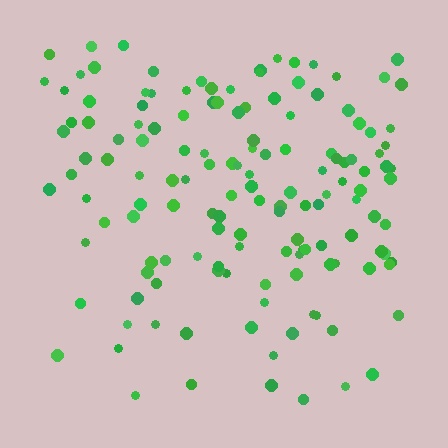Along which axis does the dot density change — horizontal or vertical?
Vertical.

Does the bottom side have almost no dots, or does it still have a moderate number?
Still a moderate number, just noticeably fewer than the top.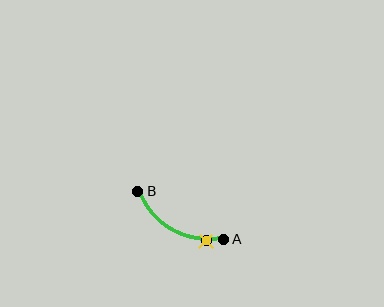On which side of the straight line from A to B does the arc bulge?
The arc bulges below the straight line connecting A and B.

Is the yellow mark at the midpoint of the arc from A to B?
No. The yellow mark lies on the arc but is closer to endpoint A. The arc midpoint would be at the point on the curve equidistant along the arc from both A and B.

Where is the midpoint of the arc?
The arc midpoint is the point on the curve farthest from the straight line joining A and B. It sits below that line.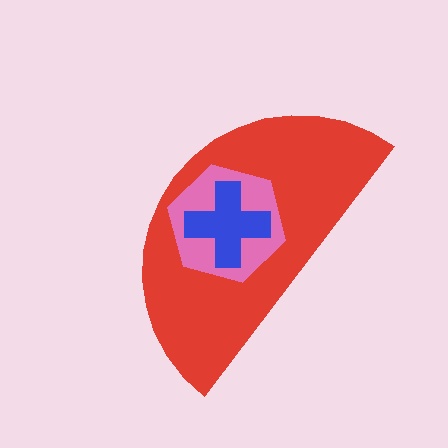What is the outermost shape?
The red semicircle.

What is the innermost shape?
The blue cross.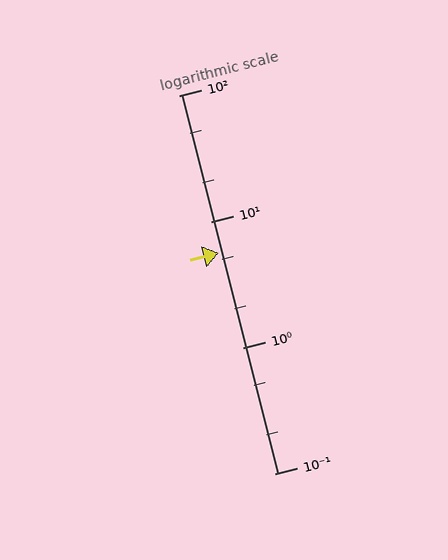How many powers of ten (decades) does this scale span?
The scale spans 3 decades, from 0.1 to 100.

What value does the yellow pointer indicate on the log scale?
The pointer indicates approximately 5.6.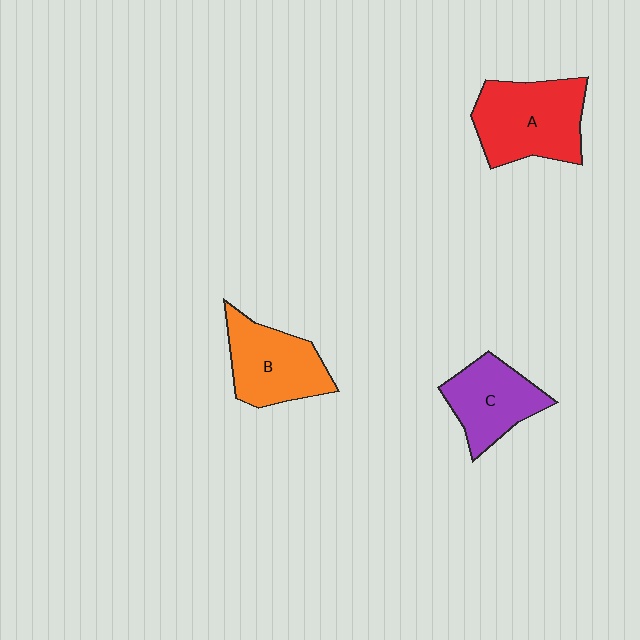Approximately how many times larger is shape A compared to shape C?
Approximately 1.4 times.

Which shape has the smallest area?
Shape C (purple).